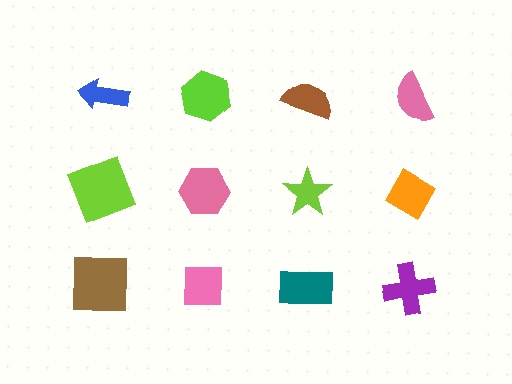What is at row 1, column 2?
A lime hexagon.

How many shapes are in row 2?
4 shapes.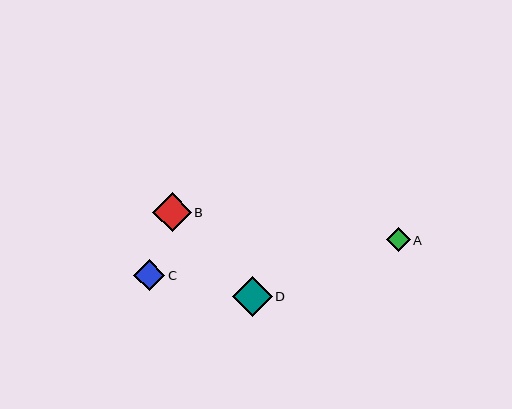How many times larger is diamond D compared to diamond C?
Diamond D is approximately 1.3 times the size of diamond C.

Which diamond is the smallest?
Diamond A is the smallest with a size of approximately 24 pixels.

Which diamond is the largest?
Diamond D is the largest with a size of approximately 40 pixels.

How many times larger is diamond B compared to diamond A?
Diamond B is approximately 1.6 times the size of diamond A.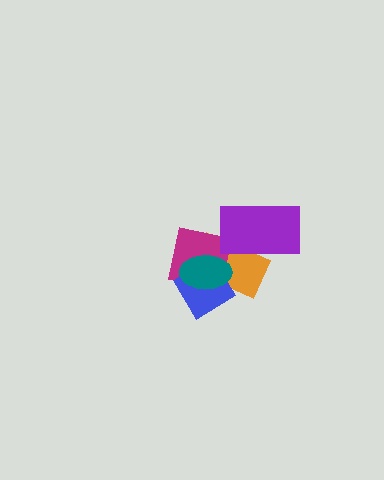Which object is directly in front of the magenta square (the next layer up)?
The blue diamond is directly in front of the magenta square.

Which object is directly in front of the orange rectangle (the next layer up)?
The magenta square is directly in front of the orange rectangle.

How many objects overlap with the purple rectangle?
1 object overlaps with the purple rectangle.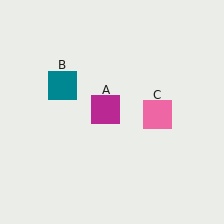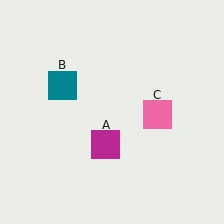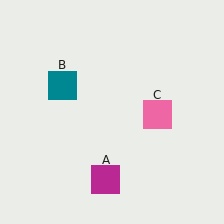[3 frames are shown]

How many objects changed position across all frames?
1 object changed position: magenta square (object A).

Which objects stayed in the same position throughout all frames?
Teal square (object B) and pink square (object C) remained stationary.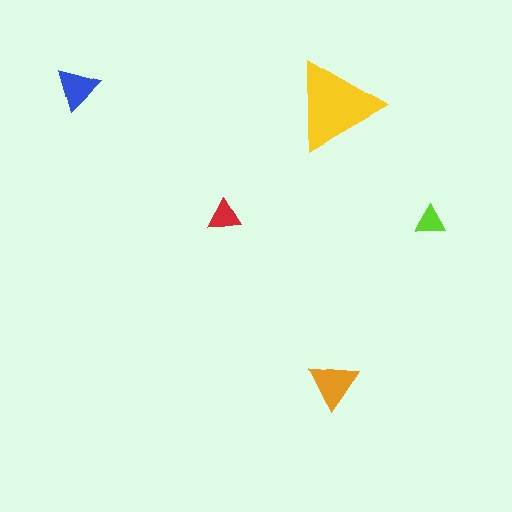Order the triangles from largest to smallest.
the yellow one, the orange one, the blue one, the red one, the lime one.